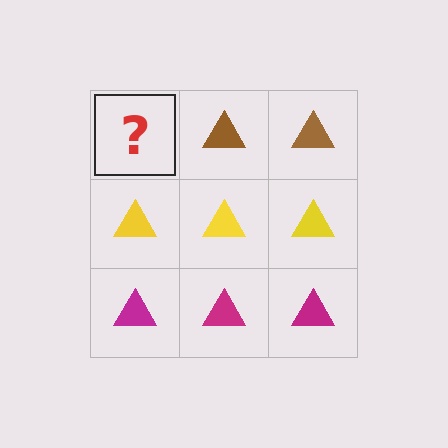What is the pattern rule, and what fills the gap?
The rule is that each row has a consistent color. The gap should be filled with a brown triangle.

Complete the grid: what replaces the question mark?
The question mark should be replaced with a brown triangle.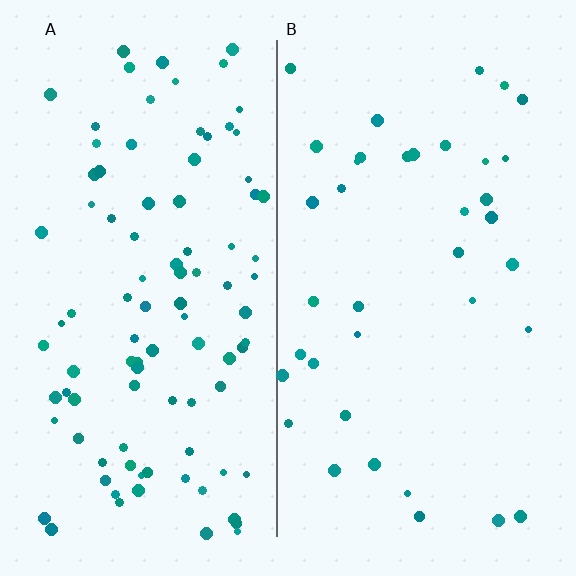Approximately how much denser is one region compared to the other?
Approximately 2.6× — region A over region B.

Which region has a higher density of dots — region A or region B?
A (the left).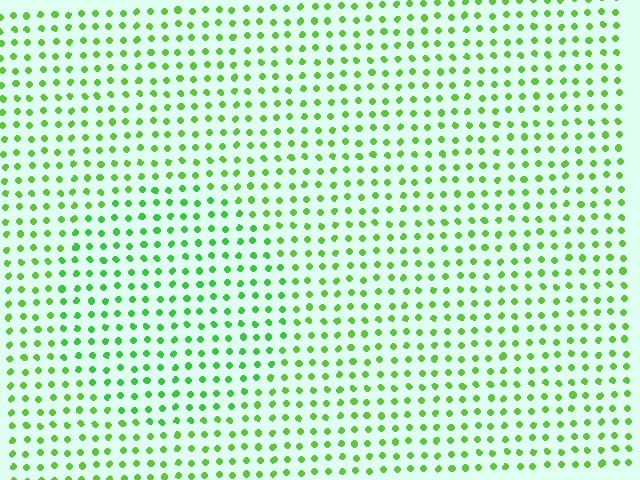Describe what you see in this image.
The image is filled with small lime elements in a uniform arrangement. A circle-shaped region is visible where the elements are tinted to a slightly different hue, forming a subtle color boundary.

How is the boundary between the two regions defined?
The boundary is defined purely by a slight shift in hue (about 19 degrees). Spacing, size, and orientation are identical on both sides.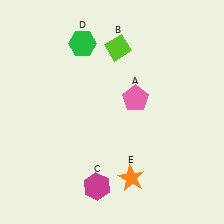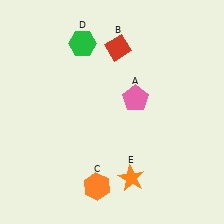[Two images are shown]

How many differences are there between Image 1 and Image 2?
There are 2 differences between the two images.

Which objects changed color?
B changed from lime to red. C changed from magenta to orange.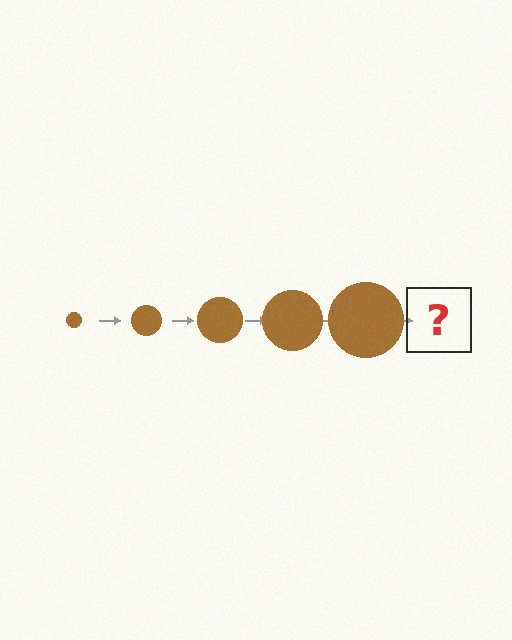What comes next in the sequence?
The next element should be a brown circle, larger than the previous one.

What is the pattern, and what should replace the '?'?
The pattern is that the circle gets progressively larger each step. The '?' should be a brown circle, larger than the previous one.